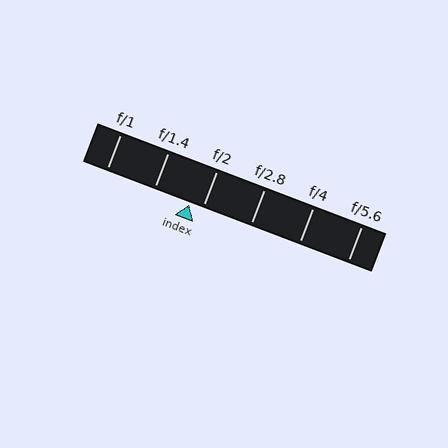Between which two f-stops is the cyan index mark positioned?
The index mark is between f/1.4 and f/2.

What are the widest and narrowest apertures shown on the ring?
The widest aperture shown is f/1 and the narrowest is f/5.6.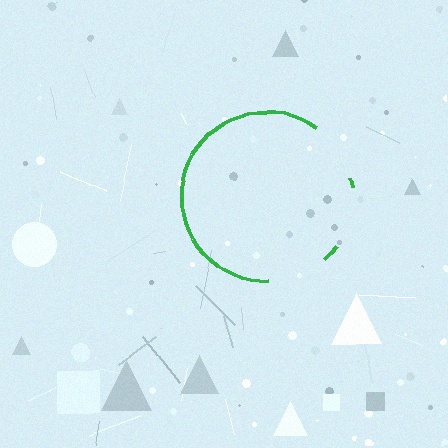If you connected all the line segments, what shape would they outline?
They would outline a circle.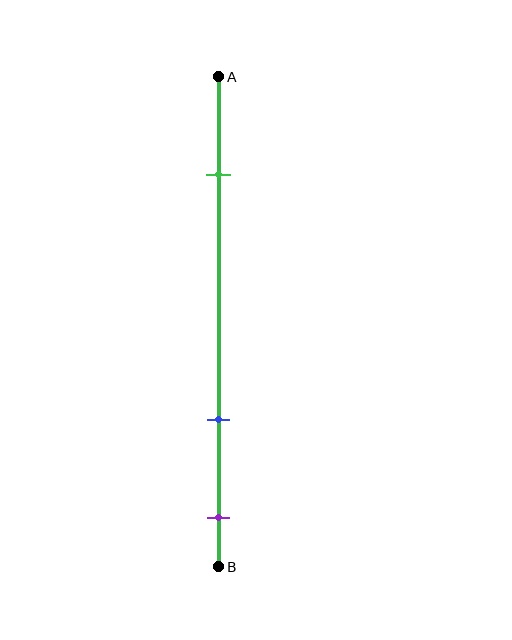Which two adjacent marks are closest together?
The blue and purple marks are the closest adjacent pair.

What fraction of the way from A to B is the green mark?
The green mark is approximately 20% (0.2) of the way from A to B.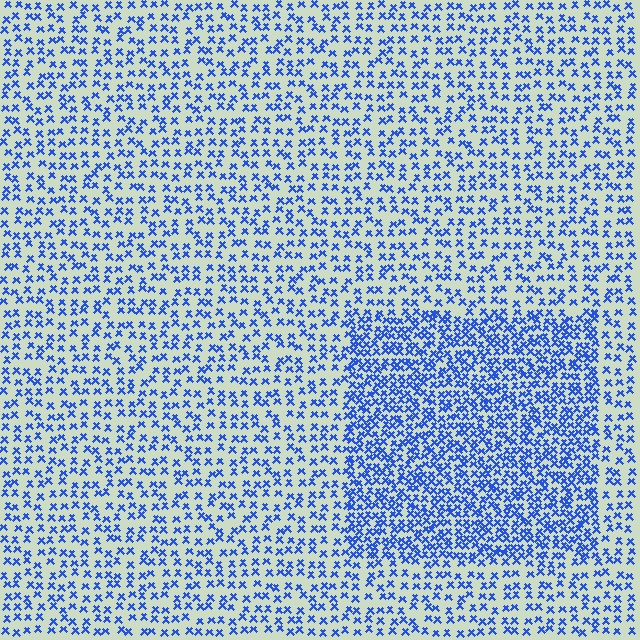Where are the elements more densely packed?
The elements are more densely packed inside the rectangle boundary.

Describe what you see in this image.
The image contains small blue elements arranged at two different densities. A rectangle-shaped region is visible where the elements are more densely packed than the surrounding area.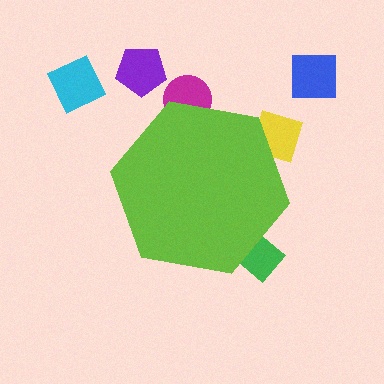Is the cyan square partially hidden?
No, the cyan square is fully visible.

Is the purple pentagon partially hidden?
No, the purple pentagon is fully visible.